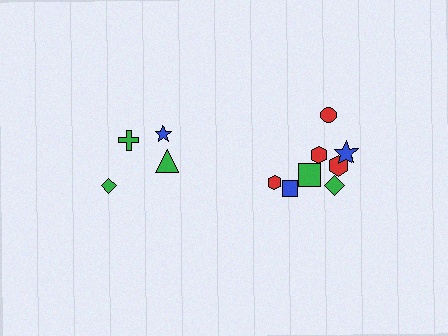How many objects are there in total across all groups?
There are 12 objects.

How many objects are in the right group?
There are 8 objects.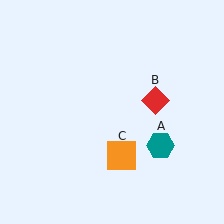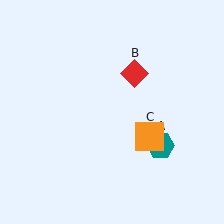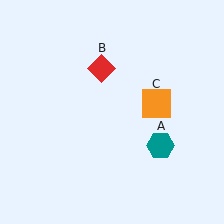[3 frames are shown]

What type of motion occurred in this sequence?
The red diamond (object B), orange square (object C) rotated counterclockwise around the center of the scene.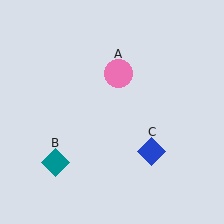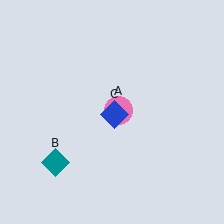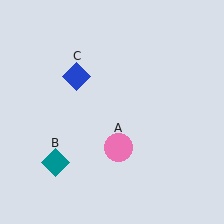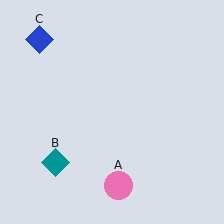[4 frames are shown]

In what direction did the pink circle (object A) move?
The pink circle (object A) moved down.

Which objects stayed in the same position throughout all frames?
Teal diamond (object B) remained stationary.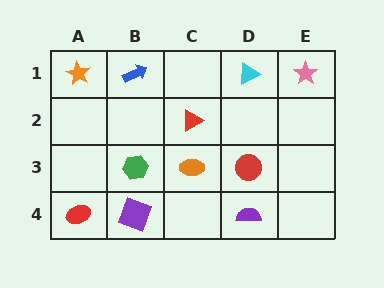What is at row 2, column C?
A red triangle.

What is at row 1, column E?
A pink star.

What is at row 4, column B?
A purple square.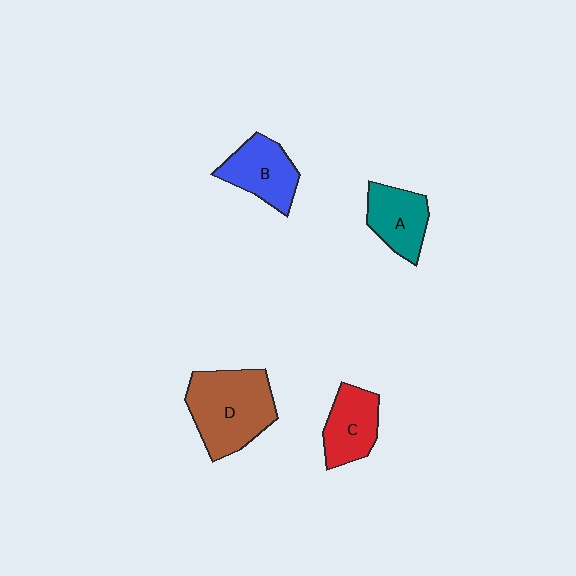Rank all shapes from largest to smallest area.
From largest to smallest: D (brown), B (blue), C (red), A (teal).